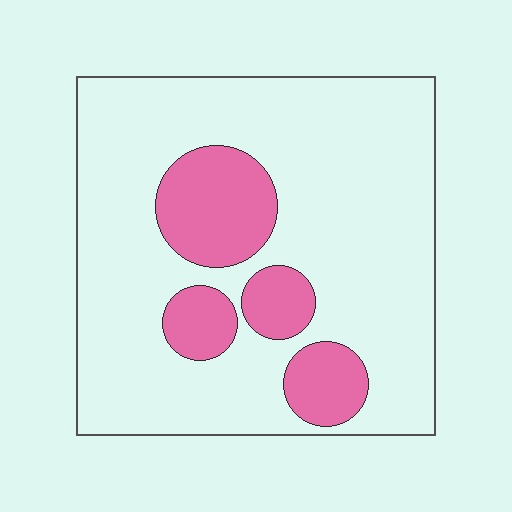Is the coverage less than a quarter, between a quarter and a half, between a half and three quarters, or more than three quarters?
Less than a quarter.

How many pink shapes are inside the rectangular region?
4.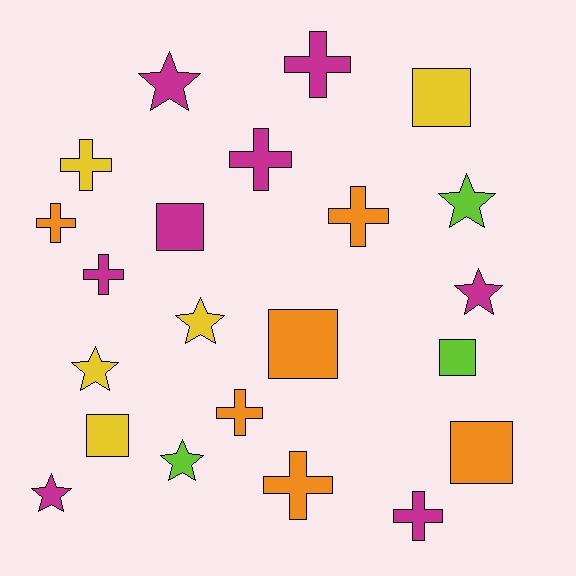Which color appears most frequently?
Magenta, with 8 objects.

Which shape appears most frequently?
Cross, with 9 objects.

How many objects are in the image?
There are 22 objects.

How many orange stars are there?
There are no orange stars.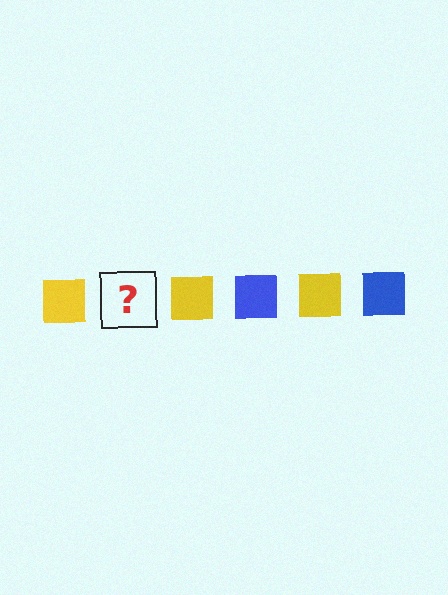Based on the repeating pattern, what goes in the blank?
The blank should be a blue square.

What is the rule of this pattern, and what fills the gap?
The rule is that the pattern cycles through yellow, blue squares. The gap should be filled with a blue square.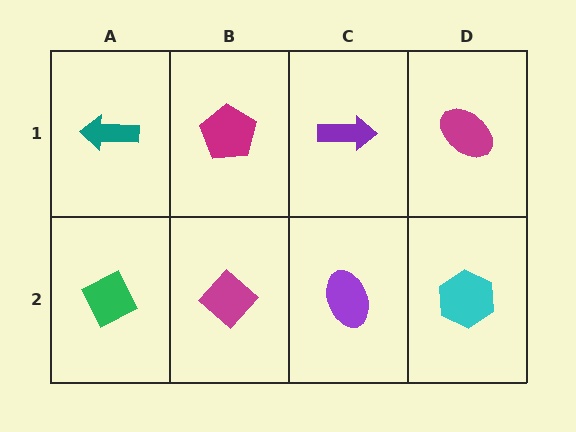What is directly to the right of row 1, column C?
A magenta ellipse.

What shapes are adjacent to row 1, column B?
A magenta diamond (row 2, column B), a teal arrow (row 1, column A), a purple arrow (row 1, column C).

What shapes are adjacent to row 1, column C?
A purple ellipse (row 2, column C), a magenta pentagon (row 1, column B), a magenta ellipse (row 1, column D).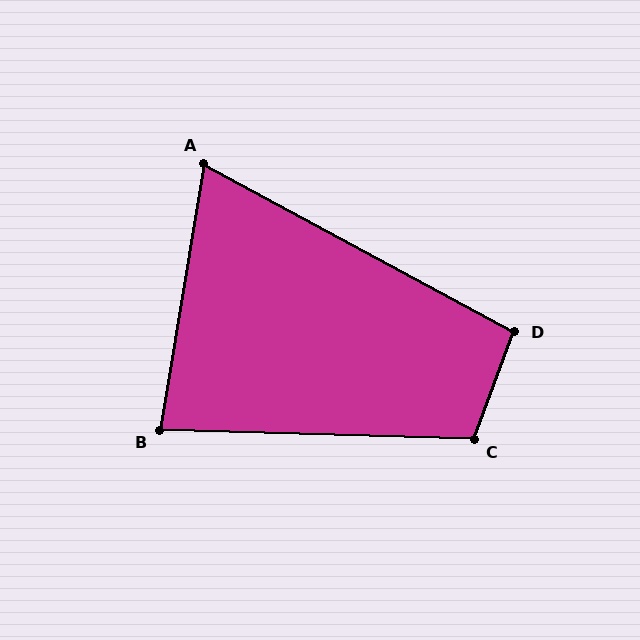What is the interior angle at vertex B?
Approximately 82 degrees (acute).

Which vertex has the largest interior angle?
C, at approximately 109 degrees.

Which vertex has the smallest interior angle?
A, at approximately 71 degrees.